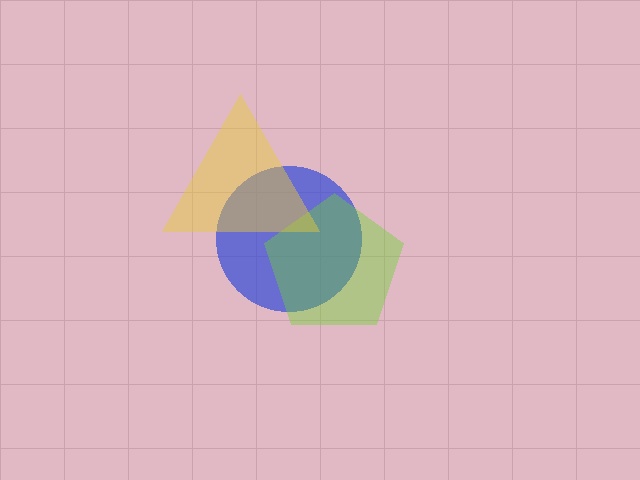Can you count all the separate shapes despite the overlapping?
Yes, there are 3 separate shapes.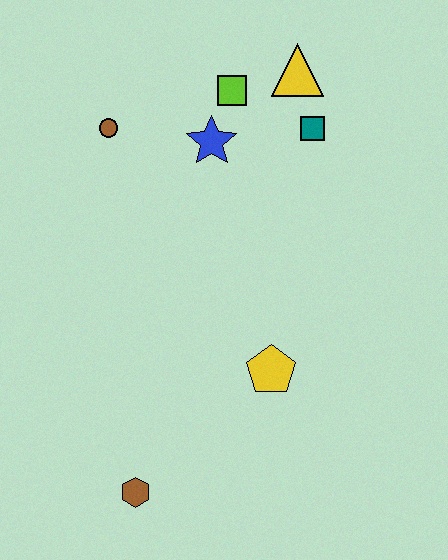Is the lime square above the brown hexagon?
Yes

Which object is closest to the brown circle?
The blue star is closest to the brown circle.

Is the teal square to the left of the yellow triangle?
No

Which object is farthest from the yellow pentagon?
The yellow triangle is farthest from the yellow pentagon.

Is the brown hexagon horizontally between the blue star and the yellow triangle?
No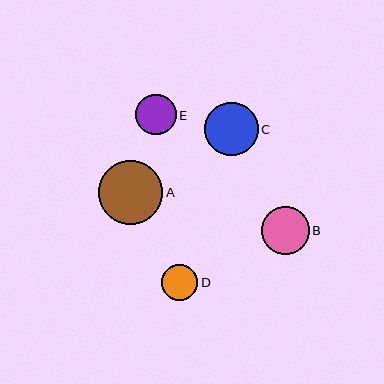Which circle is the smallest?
Circle D is the smallest with a size of approximately 37 pixels.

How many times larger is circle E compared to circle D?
Circle E is approximately 1.1 times the size of circle D.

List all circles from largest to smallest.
From largest to smallest: A, C, B, E, D.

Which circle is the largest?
Circle A is the largest with a size of approximately 64 pixels.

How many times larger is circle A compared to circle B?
Circle A is approximately 1.3 times the size of circle B.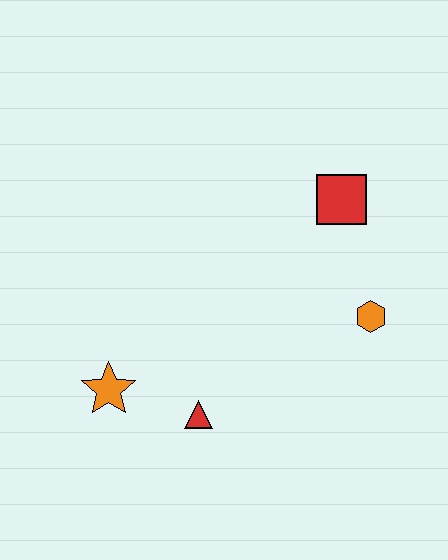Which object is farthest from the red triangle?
The red square is farthest from the red triangle.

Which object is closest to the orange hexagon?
The red square is closest to the orange hexagon.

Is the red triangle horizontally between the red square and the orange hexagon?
No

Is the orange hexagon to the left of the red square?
No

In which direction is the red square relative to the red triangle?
The red square is above the red triangle.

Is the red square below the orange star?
No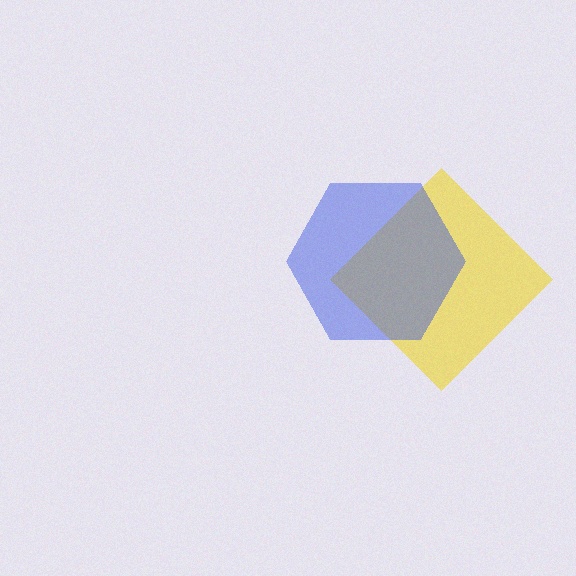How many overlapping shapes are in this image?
There are 2 overlapping shapes in the image.